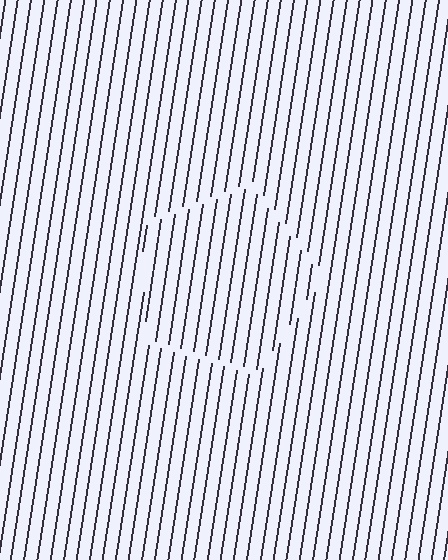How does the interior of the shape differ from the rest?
The interior of the shape contains the same grating, shifted by half a period — the contour is defined by the phase discontinuity where line-ends from the inner and outer gratings abut.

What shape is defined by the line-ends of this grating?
An illusory pentagon. The interior of the shape contains the same grating, shifted by half a period — the contour is defined by the phase discontinuity where line-ends from the inner and outer gratings abut.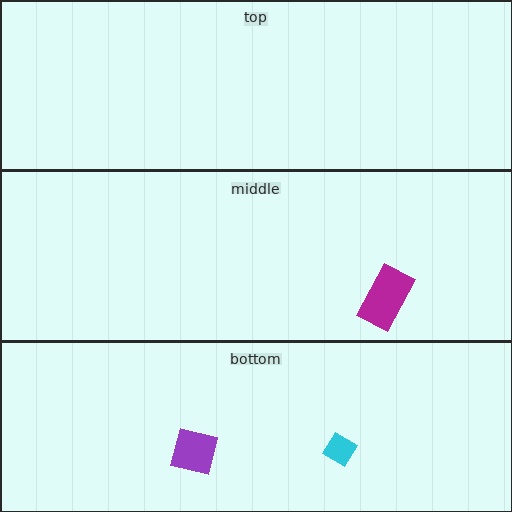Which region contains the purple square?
The bottom region.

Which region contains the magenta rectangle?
The middle region.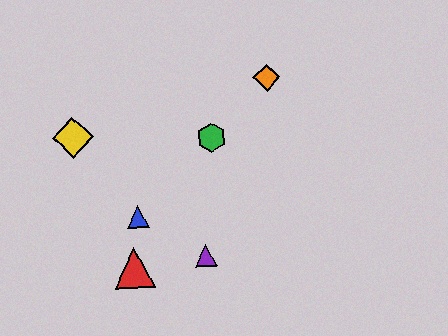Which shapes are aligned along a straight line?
The blue triangle, the green hexagon, the orange diamond are aligned along a straight line.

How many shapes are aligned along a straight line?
3 shapes (the blue triangle, the green hexagon, the orange diamond) are aligned along a straight line.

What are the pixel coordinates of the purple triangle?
The purple triangle is at (206, 256).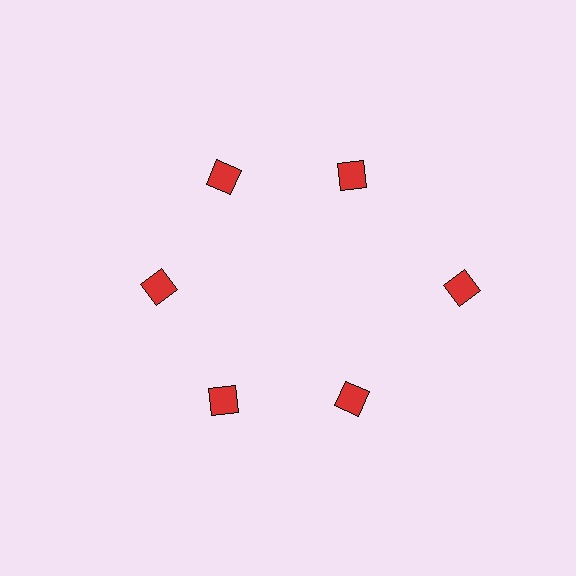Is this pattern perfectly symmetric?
No. The 6 red squares are arranged in a ring, but one element near the 3 o'clock position is pushed outward from the center, breaking the 6-fold rotational symmetry.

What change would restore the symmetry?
The symmetry would be restored by moving it inward, back onto the ring so that all 6 squares sit at equal angles and equal distance from the center.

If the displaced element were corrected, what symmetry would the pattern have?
It would have 6-fold rotational symmetry — the pattern would map onto itself every 60 degrees.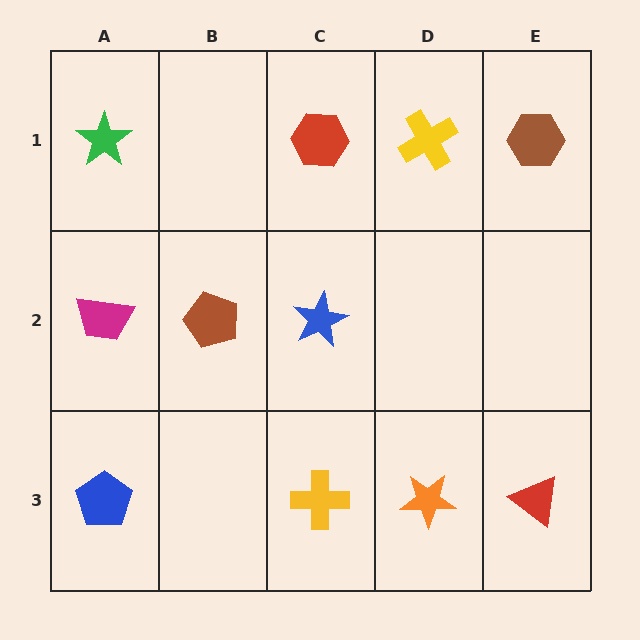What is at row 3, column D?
An orange star.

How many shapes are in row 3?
4 shapes.